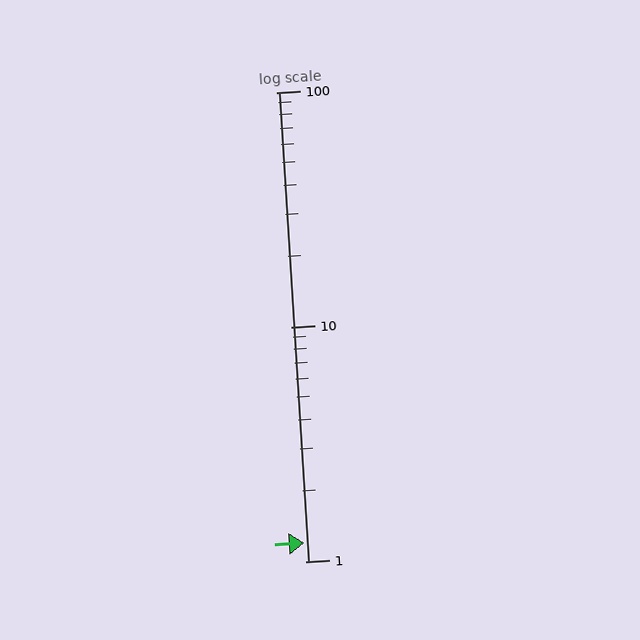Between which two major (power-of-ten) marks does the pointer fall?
The pointer is between 1 and 10.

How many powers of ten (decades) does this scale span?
The scale spans 2 decades, from 1 to 100.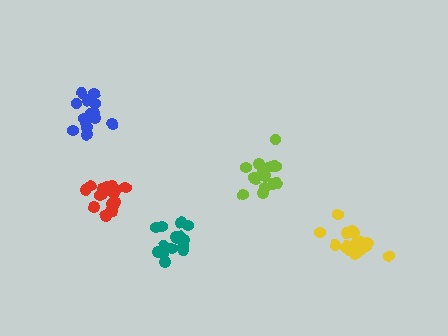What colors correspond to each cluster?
The clusters are colored: blue, lime, teal, yellow, red.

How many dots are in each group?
Group 1: 14 dots, Group 2: 17 dots, Group 3: 15 dots, Group 4: 18 dots, Group 5: 19 dots (83 total).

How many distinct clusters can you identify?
There are 5 distinct clusters.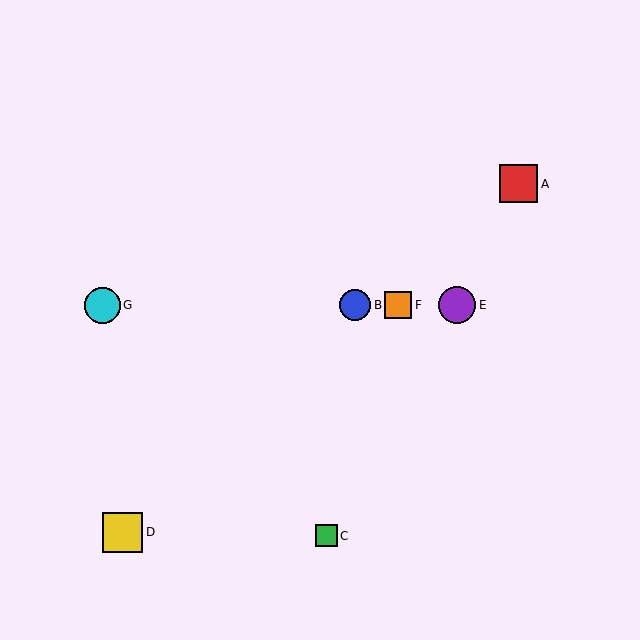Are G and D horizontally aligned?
No, G is at y≈305 and D is at y≈532.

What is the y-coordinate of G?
Object G is at y≈305.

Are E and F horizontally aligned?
Yes, both are at y≈305.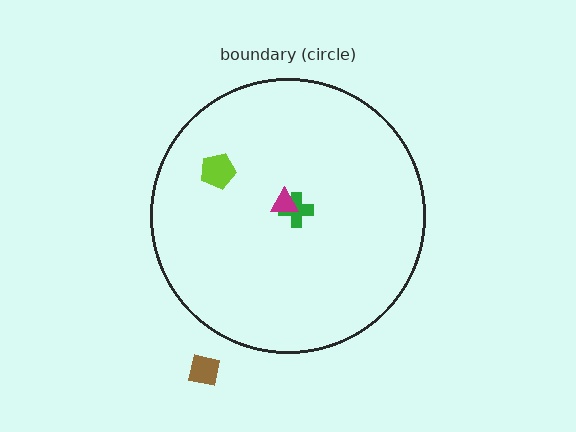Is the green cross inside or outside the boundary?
Inside.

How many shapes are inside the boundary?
3 inside, 1 outside.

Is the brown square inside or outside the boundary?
Outside.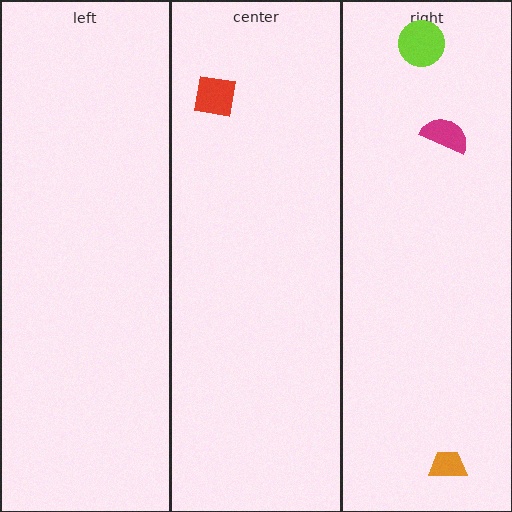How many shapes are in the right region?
3.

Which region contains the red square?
The center region.